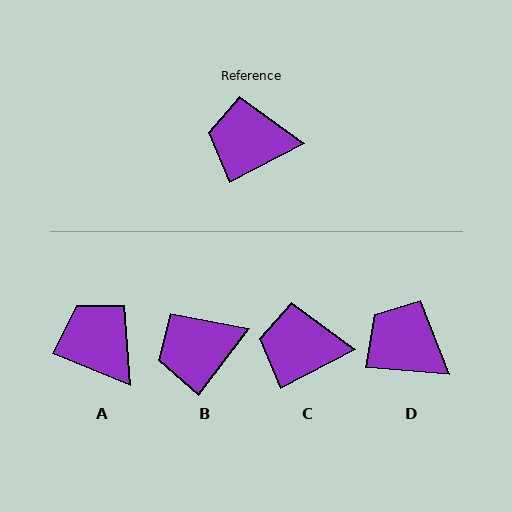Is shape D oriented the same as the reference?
No, it is off by about 32 degrees.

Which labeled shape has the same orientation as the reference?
C.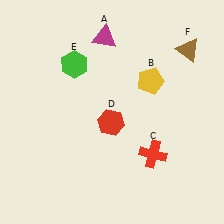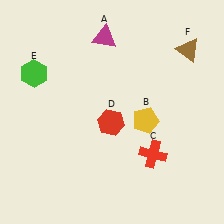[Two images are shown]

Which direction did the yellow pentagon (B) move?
The yellow pentagon (B) moved down.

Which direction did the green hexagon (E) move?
The green hexagon (E) moved left.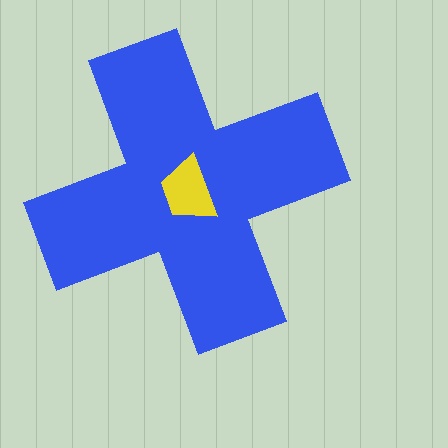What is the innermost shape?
The yellow trapezoid.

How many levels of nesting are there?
2.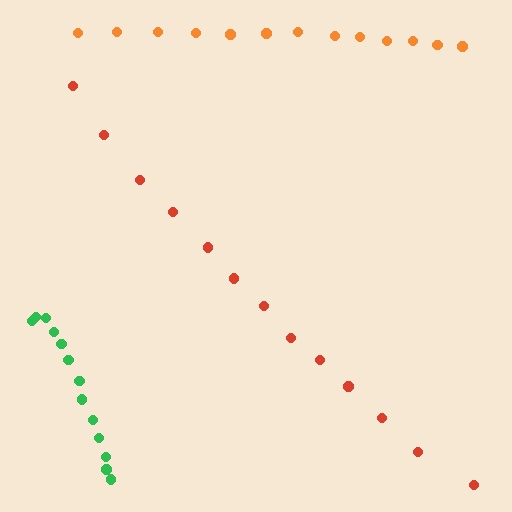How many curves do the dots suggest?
There are 3 distinct paths.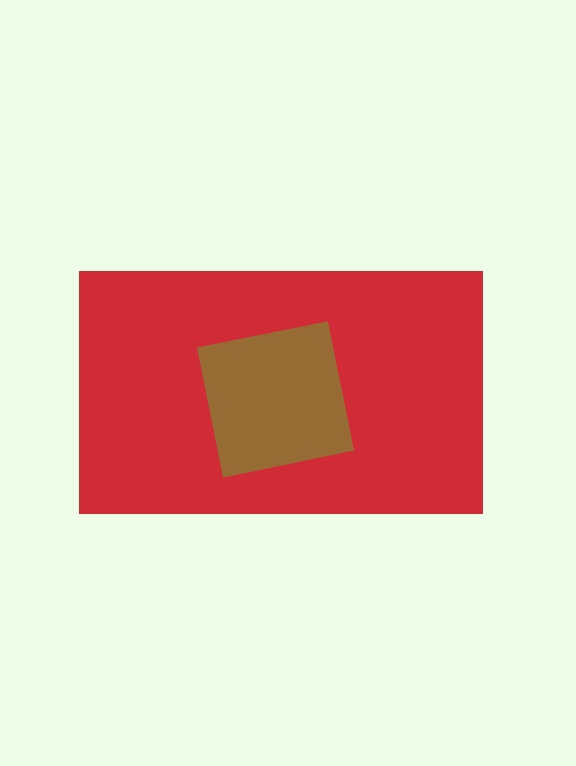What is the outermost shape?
The red rectangle.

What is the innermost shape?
The brown square.